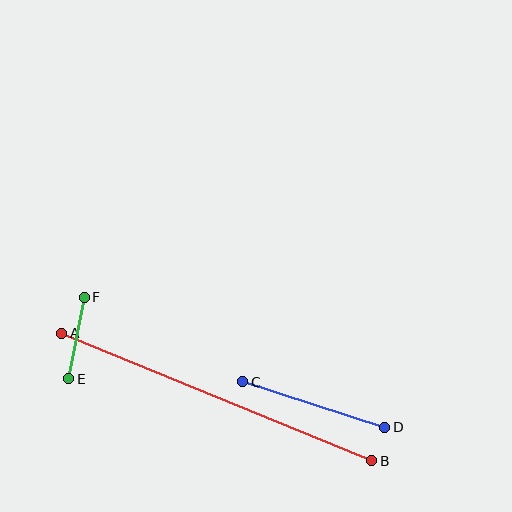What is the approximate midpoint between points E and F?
The midpoint is at approximately (77, 338) pixels.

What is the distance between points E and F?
The distance is approximately 83 pixels.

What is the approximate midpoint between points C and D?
The midpoint is at approximately (314, 405) pixels.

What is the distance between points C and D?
The distance is approximately 149 pixels.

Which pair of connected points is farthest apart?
Points A and B are farthest apart.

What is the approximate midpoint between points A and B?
The midpoint is at approximately (217, 397) pixels.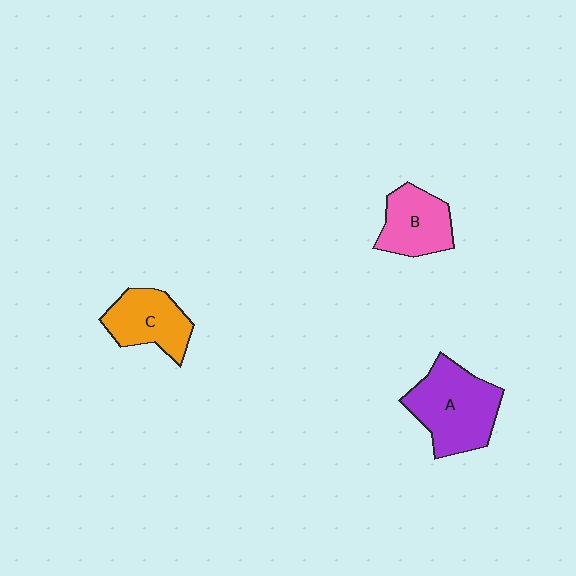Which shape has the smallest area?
Shape B (pink).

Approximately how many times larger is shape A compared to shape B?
Approximately 1.5 times.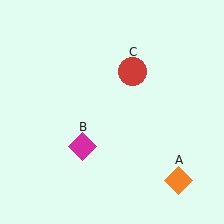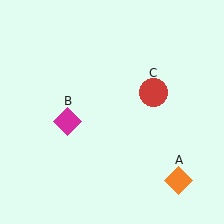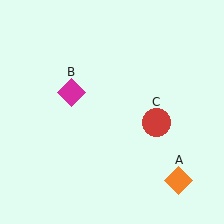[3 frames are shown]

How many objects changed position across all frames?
2 objects changed position: magenta diamond (object B), red circle (object C).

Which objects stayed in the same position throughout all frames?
Orange diamond (object A) remained stationary.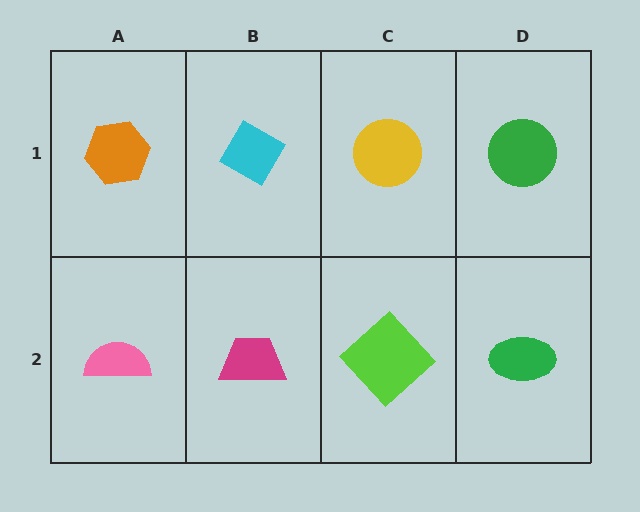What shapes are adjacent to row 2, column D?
A green circle (row 1, column D), a lime diamond (row 2, column C).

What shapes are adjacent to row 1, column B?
A magenta trapezoid (row 2, column B), an orange hexagon (row 1, column A), a yellow circle (row 1, column C).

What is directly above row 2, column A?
An orange hexagon.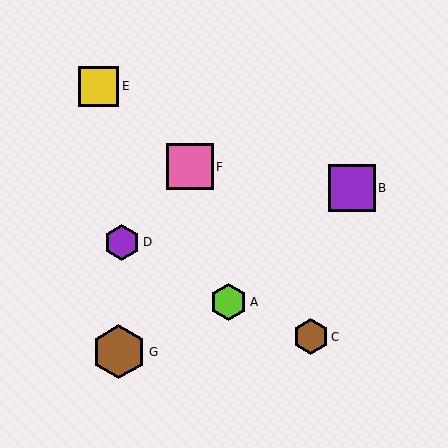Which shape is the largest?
The brown hexagon (labeled G) is the largest.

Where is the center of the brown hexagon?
The center of the brown hexagon is at (119, 352).